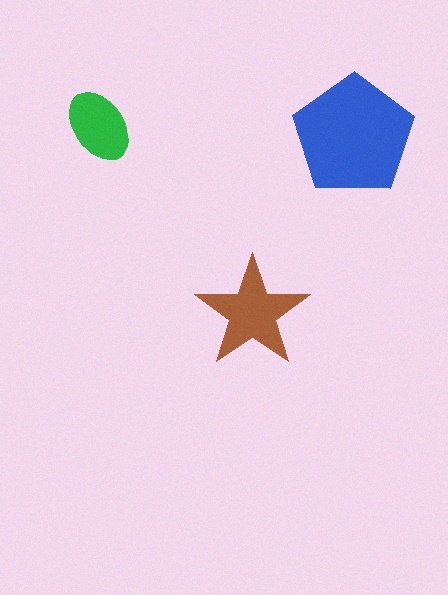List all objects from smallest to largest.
The green ellipse, the brown star, the blue pentagon.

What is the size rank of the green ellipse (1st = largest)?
3rd.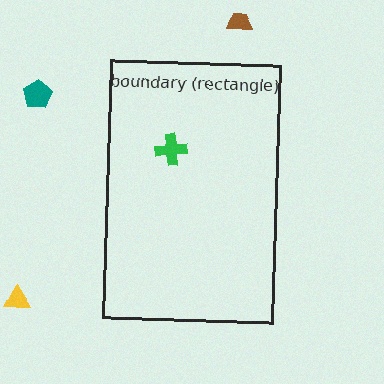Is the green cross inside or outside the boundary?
Inside.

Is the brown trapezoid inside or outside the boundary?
Outside.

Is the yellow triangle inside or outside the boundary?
Outside.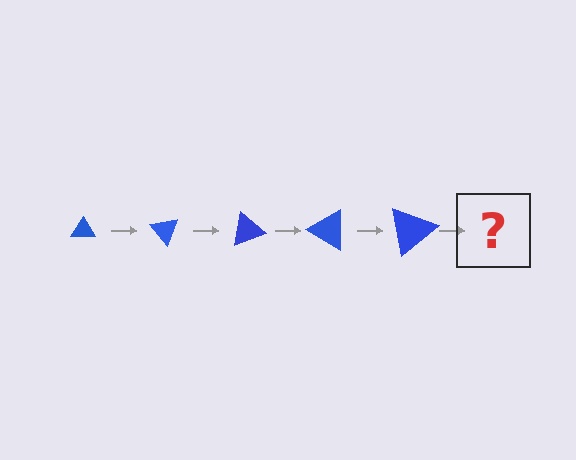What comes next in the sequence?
The next element should be a triangle, larger than the previous one and rotated 250 degrees from the start.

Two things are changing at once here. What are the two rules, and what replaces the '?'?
The two rules are that the triangle grows larger each step and it rotates 50 degrees each step. The '?' should be a triangle, larger than the previous one and rotated 250 degrees from the start.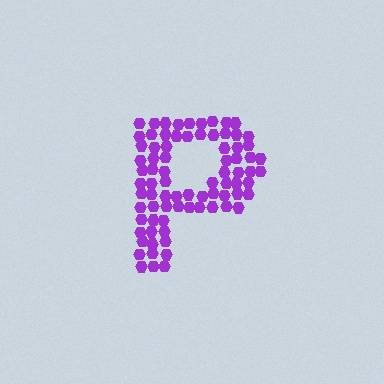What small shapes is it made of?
It is made of small hexagons.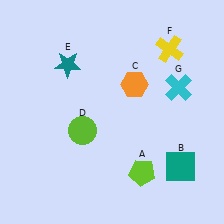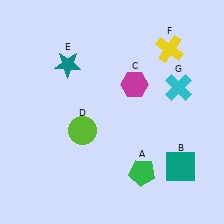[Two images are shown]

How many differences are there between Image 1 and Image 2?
There are 2 differences between the two images.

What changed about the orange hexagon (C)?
In Image 1, C is orange. In Image 2, it changed to magenta.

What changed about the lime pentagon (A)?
In Image 1, A is lime. In Image 2, it changed to green.